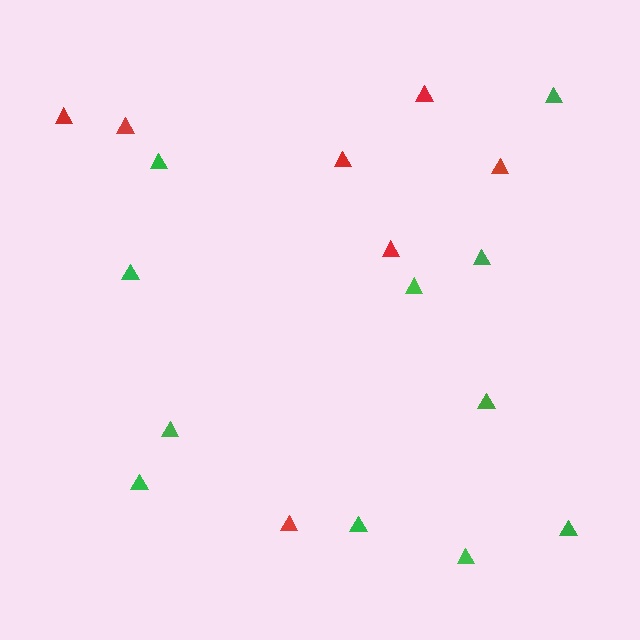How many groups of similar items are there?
There are 2 groups: one group of green triangles (11) and one group of red triangles (7).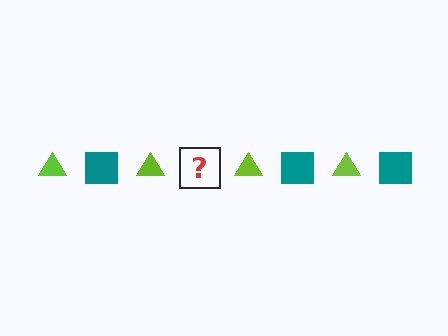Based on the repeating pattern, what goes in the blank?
The blank should be a teal square.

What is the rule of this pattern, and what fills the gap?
The rule is that the pattern alternates between lime triangle and teal square. The gap should be filled with a teal square.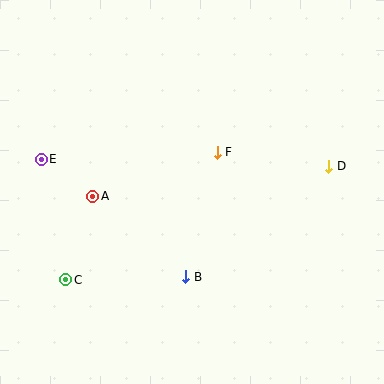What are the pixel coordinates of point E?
Point E is at (41, 159).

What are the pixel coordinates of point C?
Point C is at (66, 280).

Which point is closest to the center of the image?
Point F at (217, 152) is closest to the center.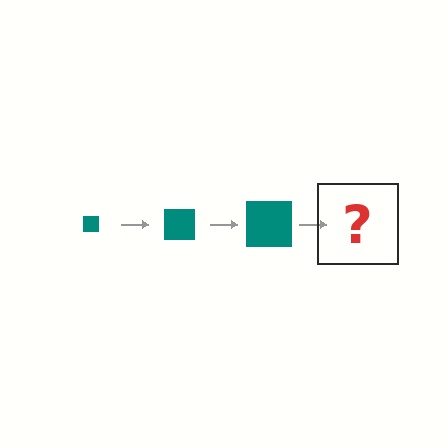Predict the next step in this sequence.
The next step is a teal square, larger than the previous one.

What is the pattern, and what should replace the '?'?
The pattern is that the square gets progressively larger each step. The '?' should be a teal square, larger than the previous one.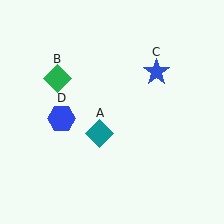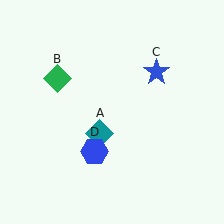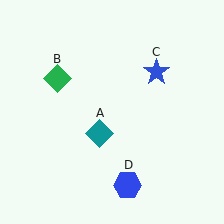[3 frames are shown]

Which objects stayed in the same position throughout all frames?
Teal diamond (object A) and green diamond (object B) and blue star (object C) remained stationary.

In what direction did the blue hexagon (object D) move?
The blue hexagon (object D) moved down and to the right.